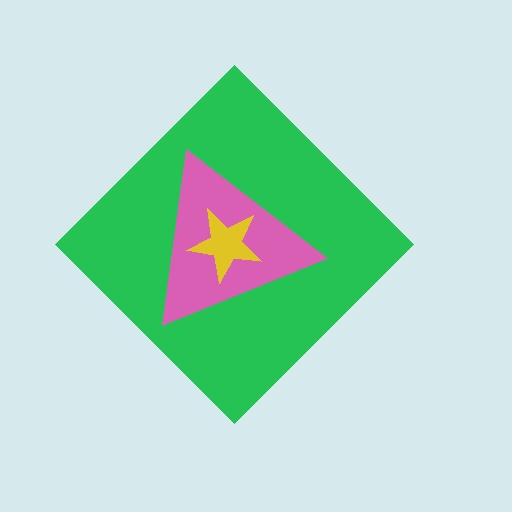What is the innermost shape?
The yellow star.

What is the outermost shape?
The green diamond.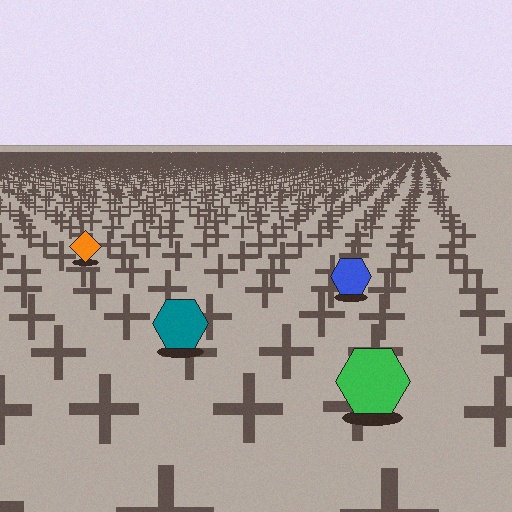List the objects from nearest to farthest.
From nearest to farthest: the green hexagon, the teal hexagon, the blue hexagon, the orange diamond.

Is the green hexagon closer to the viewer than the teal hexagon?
Yes. The green hexagon is closer — you can tell from the texture gradient: the ground texture is coarser near it.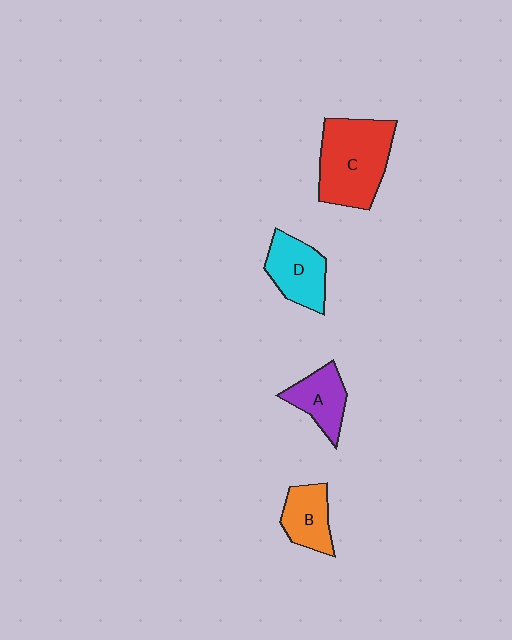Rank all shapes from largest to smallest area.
From largest to smallest: C (red), D (cyan), A (purple), B (orange).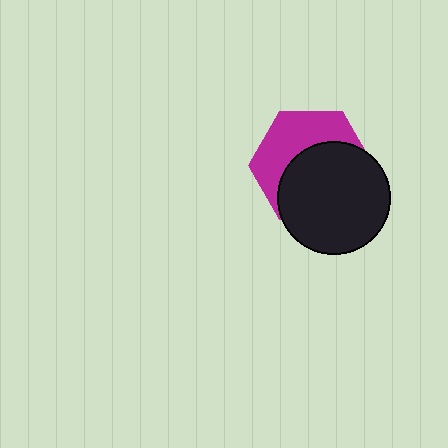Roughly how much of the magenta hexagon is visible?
A small part of it is visible (roughly 43%).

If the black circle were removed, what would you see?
You would see the complete magenta hexagon.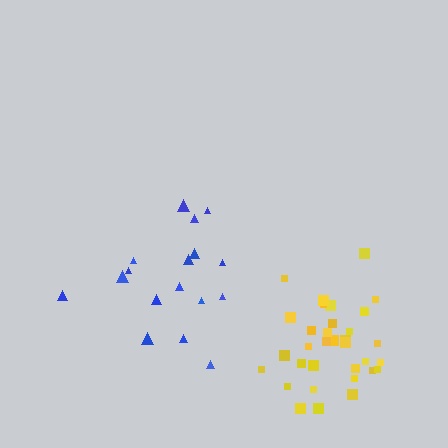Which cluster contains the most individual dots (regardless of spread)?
Yellow (33).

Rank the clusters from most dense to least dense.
yellow, blue.